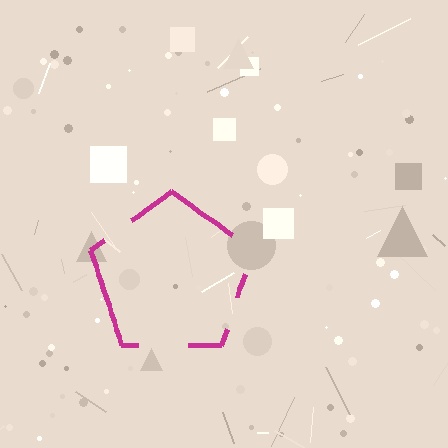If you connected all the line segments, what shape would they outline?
They would outline a pentagon.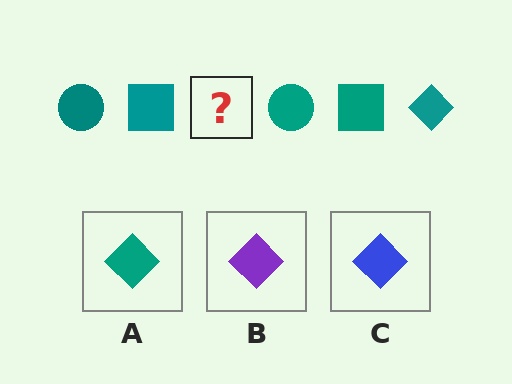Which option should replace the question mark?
Option A.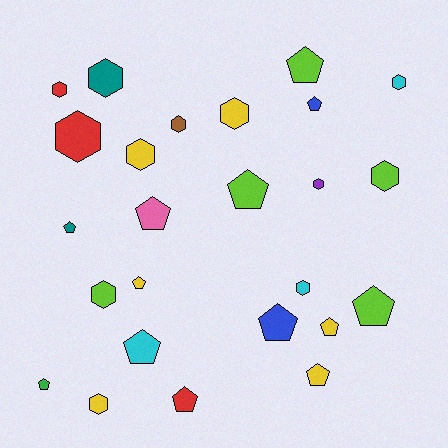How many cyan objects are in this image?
There are 3 cyan objects.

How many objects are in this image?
There are 25 objects.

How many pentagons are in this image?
There are 13 pentagons.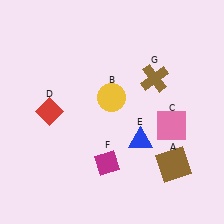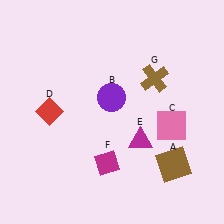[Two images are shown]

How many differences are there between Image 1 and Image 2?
There are 2 differences between the two images.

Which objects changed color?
B changed from yellow to purple. E changed from blue to magenta.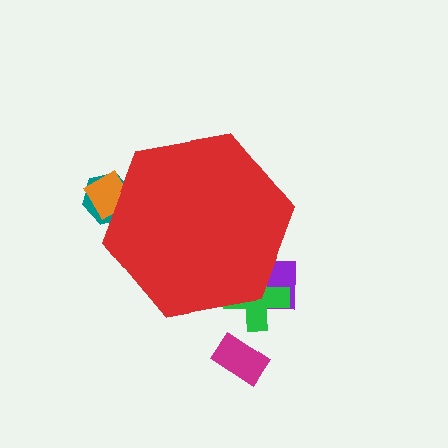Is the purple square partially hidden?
Yes, the purple square is partially hidden behind the red hexagon.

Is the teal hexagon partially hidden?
Yes, the teal hexagon is partially hidden behind the red hexagon.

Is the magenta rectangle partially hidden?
No, the magenta rectangle is fully visible.